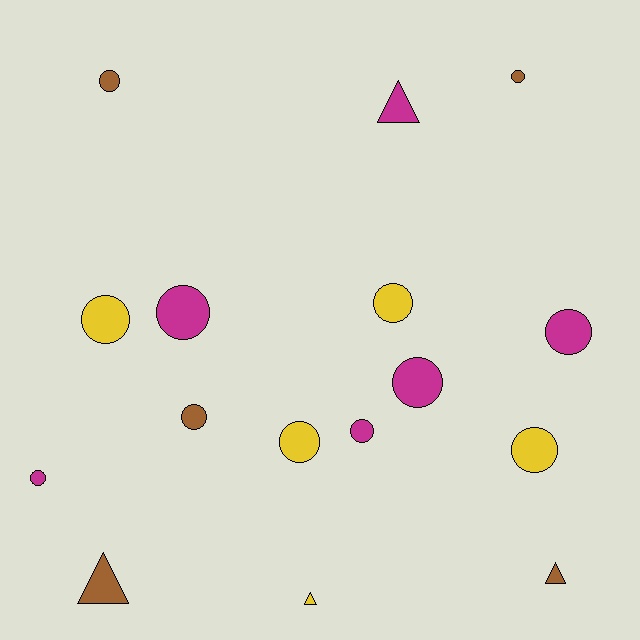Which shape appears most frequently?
Circle, with 12 objects.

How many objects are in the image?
There are 16 objects.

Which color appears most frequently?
Magenta, with 6 objects.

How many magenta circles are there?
There are 5 magenta circles.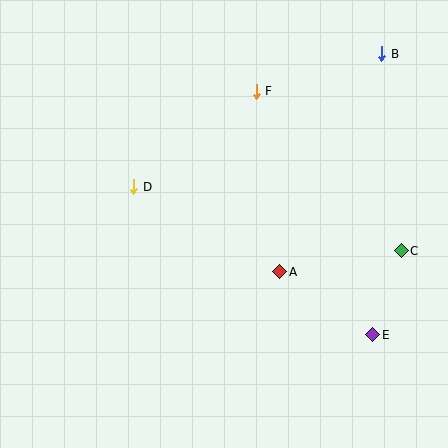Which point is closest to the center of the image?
Point A at (280, 272) is closest to the center.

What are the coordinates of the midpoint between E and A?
The midpoint between E and A is at (326, 303).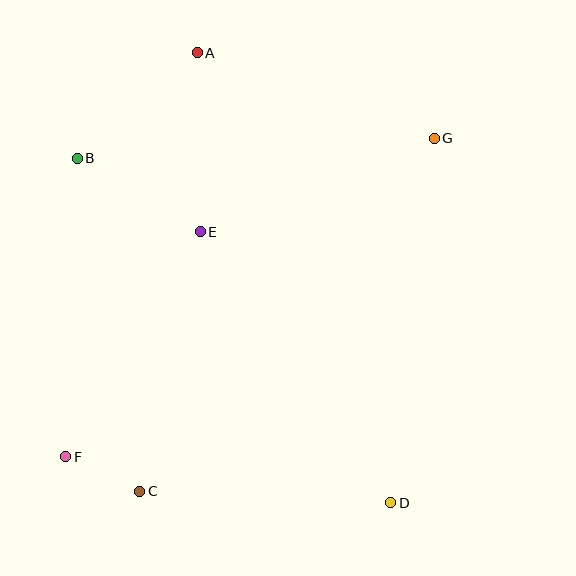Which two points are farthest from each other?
Points A and D are farthest from each other.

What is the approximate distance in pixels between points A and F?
The distance between A and F is approximately 425 pixels.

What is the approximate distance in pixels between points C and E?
The distance between C and E is approximately 267 pixels.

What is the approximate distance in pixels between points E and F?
The distance between E and F is approximately 262 pixels.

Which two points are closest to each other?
Points C and F are closest to each other.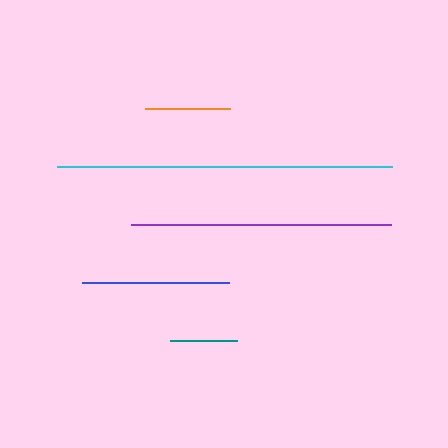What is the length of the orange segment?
The orange segment is approximately 86 pixels long.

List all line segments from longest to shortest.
From longest to shortest: cyan, purple, blue, orange, teal.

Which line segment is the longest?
The cyan line is the longest at approximately 335 pixels.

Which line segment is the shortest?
The teal line is the shortest at approximately 67 pixels.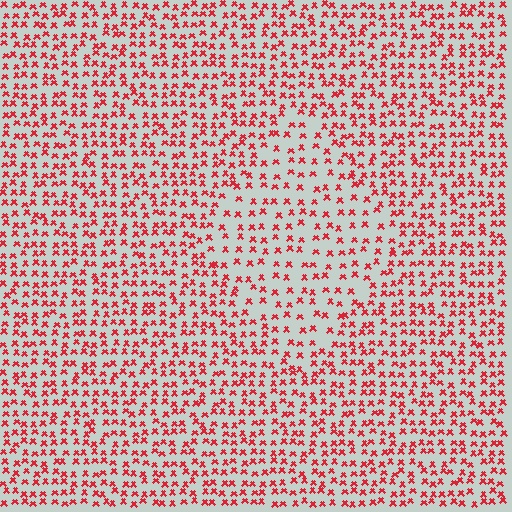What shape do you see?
I see a diamond.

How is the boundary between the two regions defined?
The boundary is defined by a change in element density (approximately 1.7x ratio). All elements are the same color, size, and shape.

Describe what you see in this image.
The image contains small red elements arranged at two different densities. A diamond-shaped region is visible where the elements are less densely packed than the surrounding area.